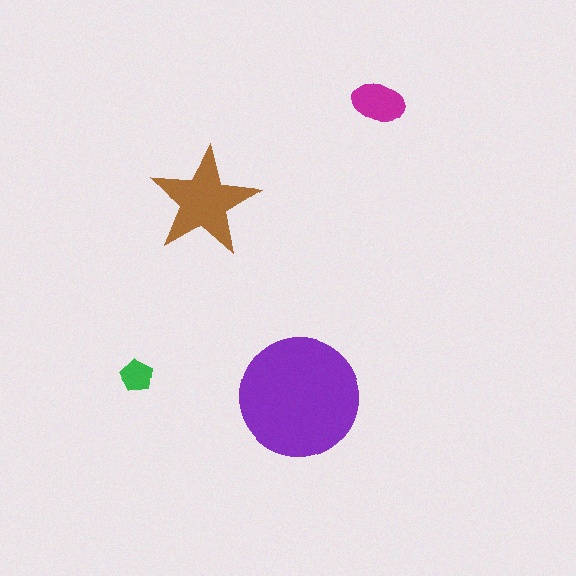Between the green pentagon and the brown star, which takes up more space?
The brown star.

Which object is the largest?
The purple circle.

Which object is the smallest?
The green pentagon.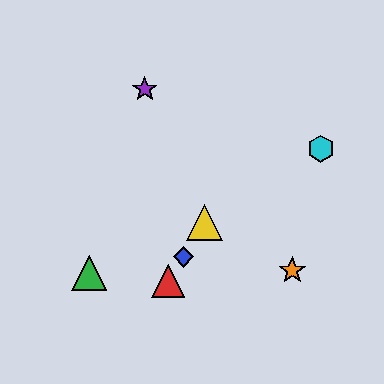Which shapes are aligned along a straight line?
The red triangle, the blue diamond, the yellow triangle are aligned along a straight line.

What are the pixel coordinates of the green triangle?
The green triangle is at (89, 273).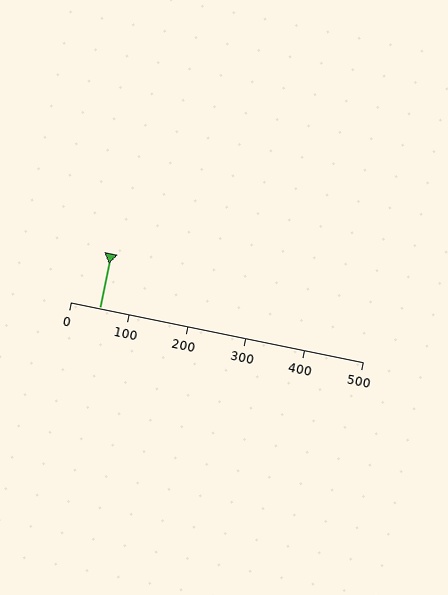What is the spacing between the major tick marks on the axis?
The major ticks are spaced 100 apart.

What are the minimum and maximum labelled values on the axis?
The axis runs from 0 to 500.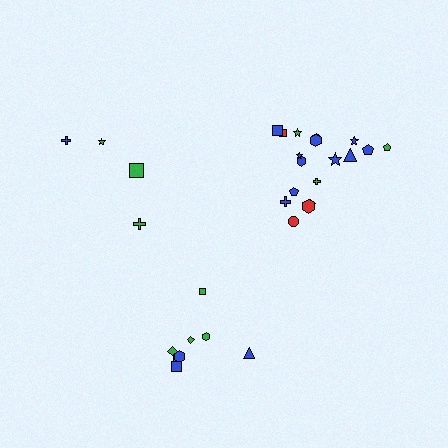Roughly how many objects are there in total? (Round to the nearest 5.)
Roughly 30 objects in total.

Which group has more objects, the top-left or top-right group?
The top-right group.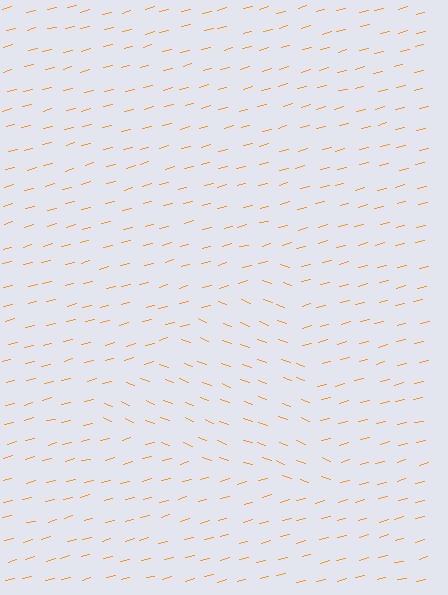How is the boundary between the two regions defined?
The boundary is defined purely by a change in line orientation (approximately 36 degrees difference). All lines are the same color and thickness.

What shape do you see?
I see a triangle.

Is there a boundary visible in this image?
Yes, there is a texture boundary formed by a change in line orientation.